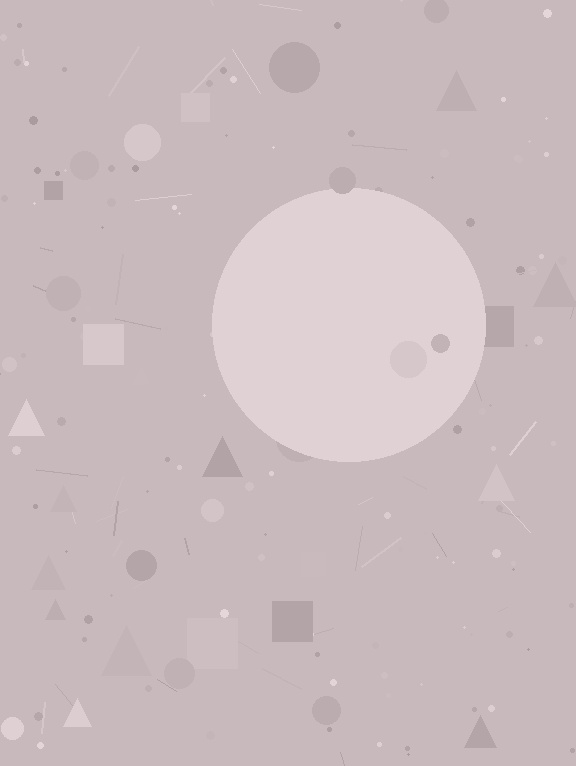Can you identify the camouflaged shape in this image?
The camouflaged shape is a circle.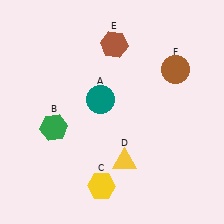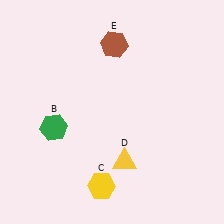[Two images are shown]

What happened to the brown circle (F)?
The brown circle (F) was removed in Image 2. It was in the top-right area of Image 1.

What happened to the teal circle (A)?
The teal circle (A) was removed in Image 2. It was in the top-left area of Image 1.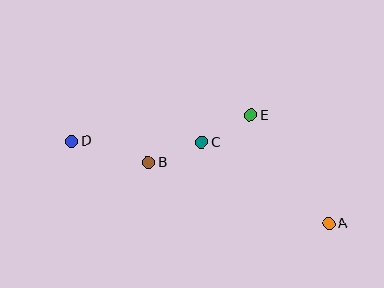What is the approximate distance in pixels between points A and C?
The distance between A and C is approximately 151 pixels.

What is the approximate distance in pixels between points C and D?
The distance between C and D is approximately 130 pixels.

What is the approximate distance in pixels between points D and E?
The distance between D and E is approximately 181 pixels.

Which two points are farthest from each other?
Points A and D are farthest from each other.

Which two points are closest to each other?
Points C and E are closest to each other.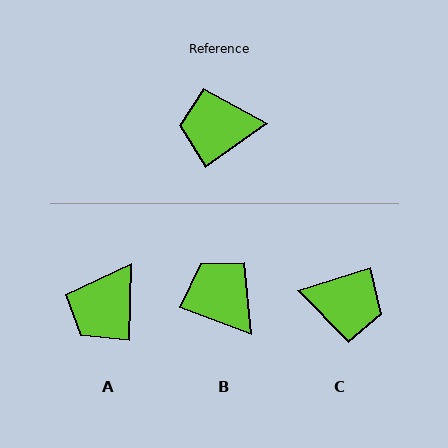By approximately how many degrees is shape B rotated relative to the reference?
Approximately 56 degrees clockwise.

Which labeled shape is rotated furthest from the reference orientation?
C, about 163 degrees away.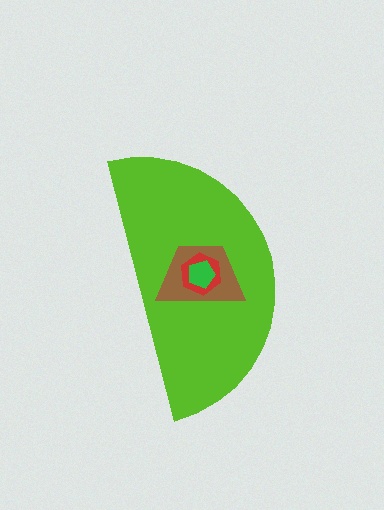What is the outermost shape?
The lime semicircle.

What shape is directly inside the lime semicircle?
The brown trapezoid.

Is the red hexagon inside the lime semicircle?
Yes.